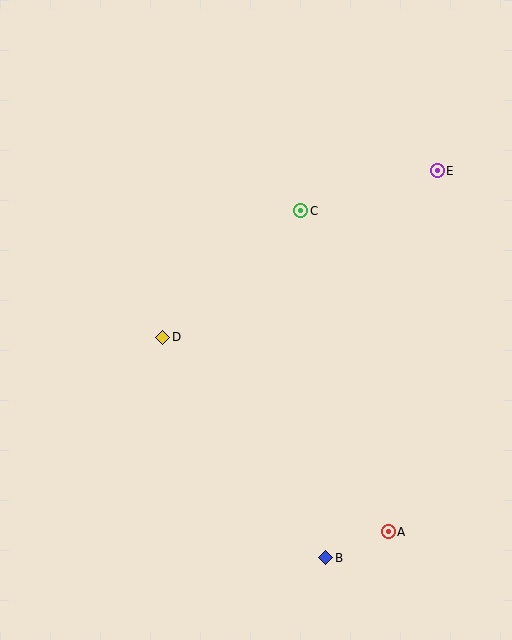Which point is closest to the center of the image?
Point D at (163, 337) is closest to the center.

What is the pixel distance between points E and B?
The distance between E and B is 403 pixels.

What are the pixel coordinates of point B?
Point B is at (326, 558).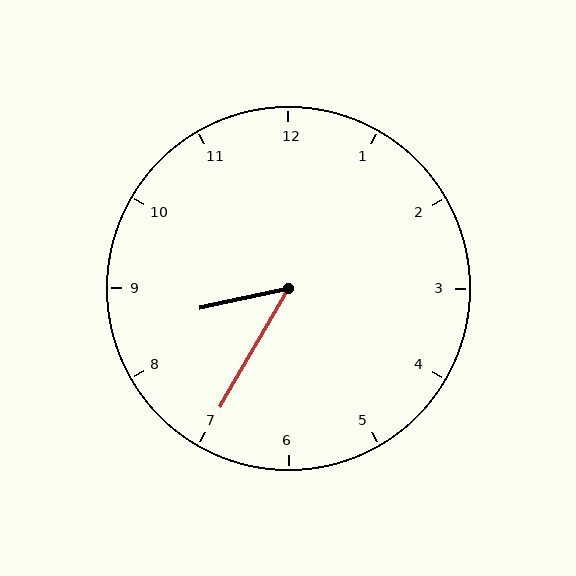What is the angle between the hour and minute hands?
Approximately 48 degrees.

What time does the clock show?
8:35.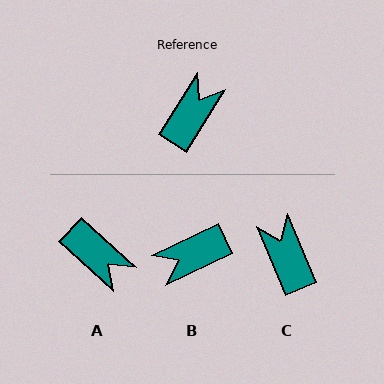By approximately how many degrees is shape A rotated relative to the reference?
Approximately 100 degrees clockwise.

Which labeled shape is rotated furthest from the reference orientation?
B, about 148 degrees away.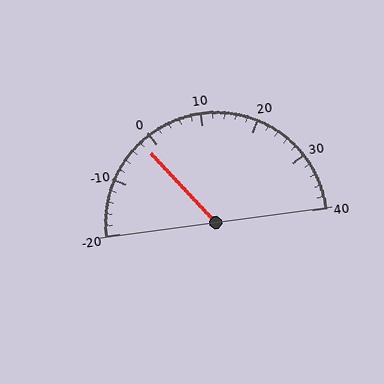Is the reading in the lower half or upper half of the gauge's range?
The reading is in the lower half of the range (-20 to 40).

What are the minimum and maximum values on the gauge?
The gauge ranges from -20 to 40.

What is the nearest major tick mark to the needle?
The nearest major tick mark is 0.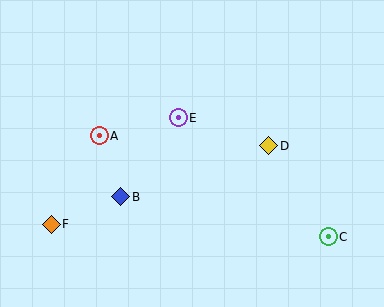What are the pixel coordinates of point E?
Point E is at (178, 118).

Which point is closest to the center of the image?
Point E at (178, 118) is closest to the center.